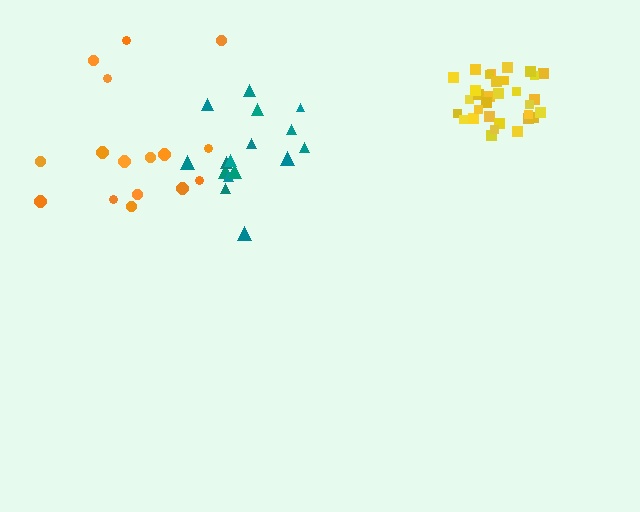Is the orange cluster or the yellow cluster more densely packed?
Yellow.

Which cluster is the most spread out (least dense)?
Orange.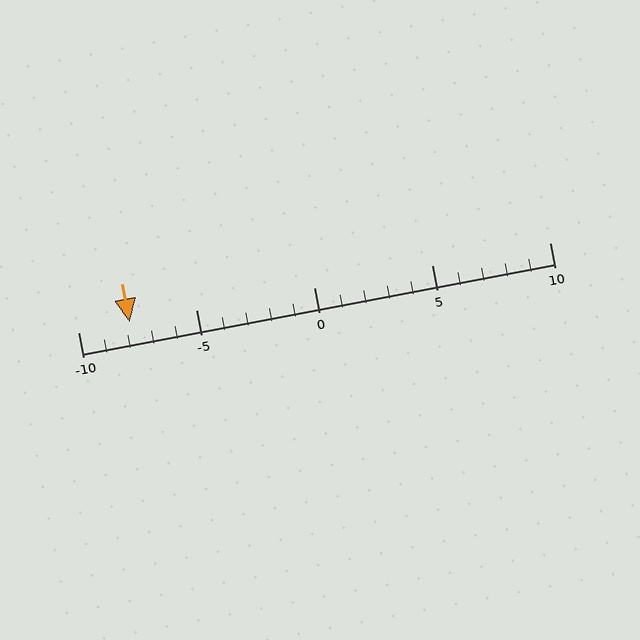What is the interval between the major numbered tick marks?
The major tick marks are spaced 5 units apart.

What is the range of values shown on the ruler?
The ruler shows values from -10 to 10.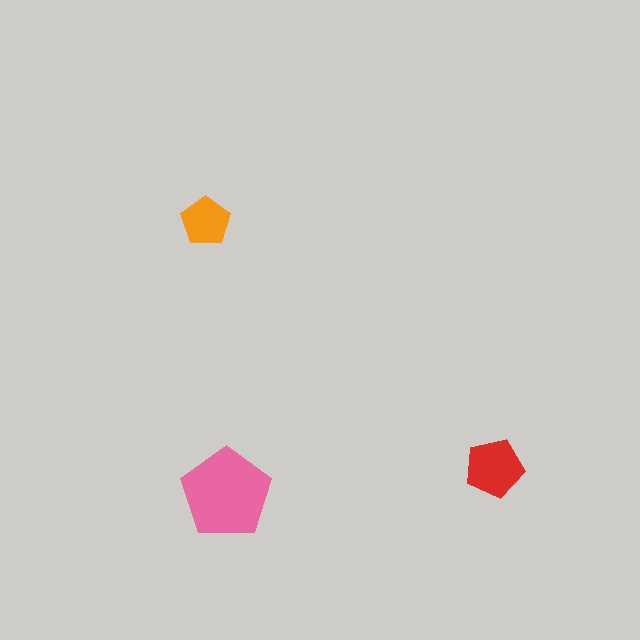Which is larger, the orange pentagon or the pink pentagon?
The pink one.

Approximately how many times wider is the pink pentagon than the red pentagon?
About 1.5 times wider.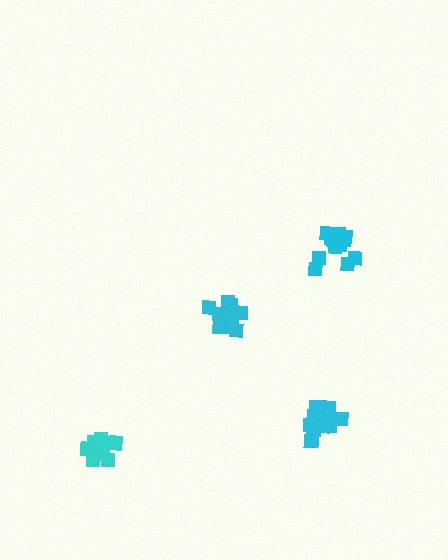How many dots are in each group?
Group 1: 12 dots, Group 2: 18 dots, Group 3: 13 dots, Group 4: 12 dots (55 total).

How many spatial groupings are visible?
There are 4 spatial groupings.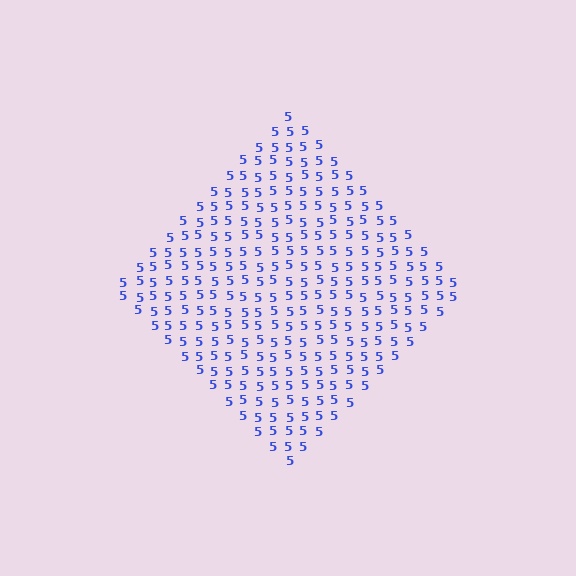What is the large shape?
The large shape is a diamond.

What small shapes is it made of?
It is made of small digit 5's.